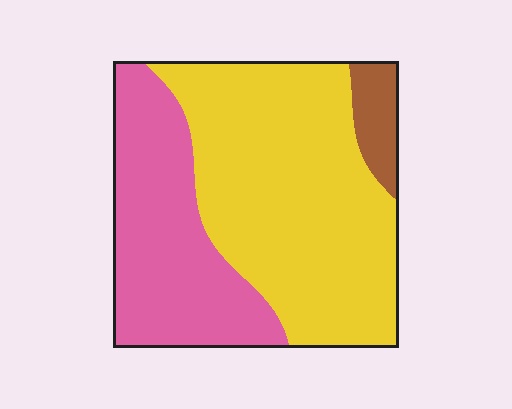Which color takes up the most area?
Yellow, at roughly 60%.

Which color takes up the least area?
Brown, at roughly 5%.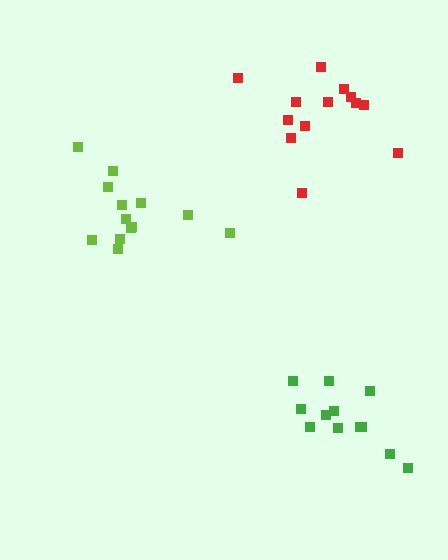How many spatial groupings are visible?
There are 3 spatial groupings.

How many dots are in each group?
Group 1: 12 dots, Group 2: 13 dots, Group 3: 13 dots (38 total).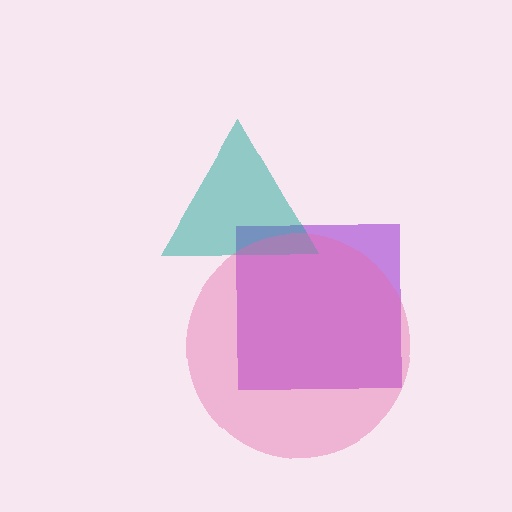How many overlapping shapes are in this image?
There are 3 overlapping shapes in the image.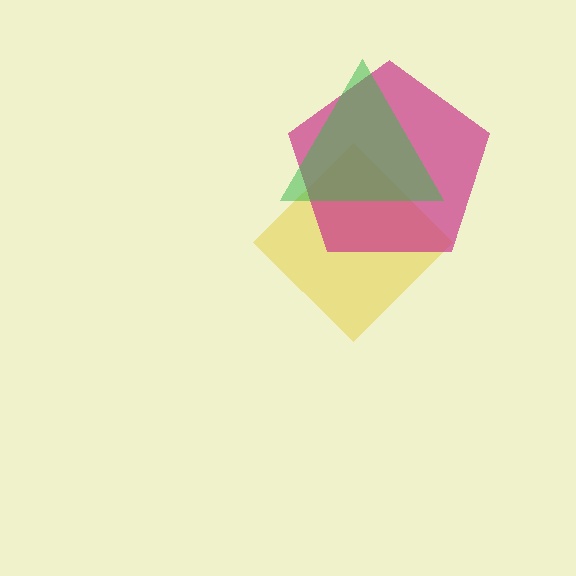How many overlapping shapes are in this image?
There are 3 overlapping shapes in the image.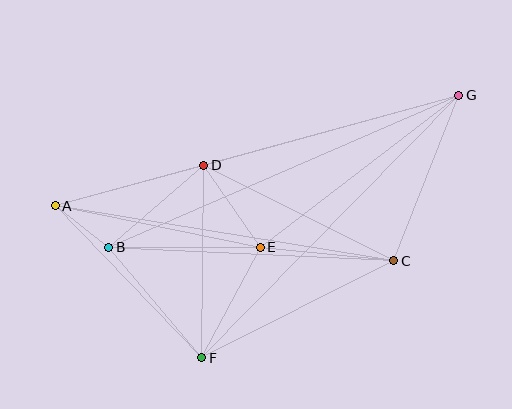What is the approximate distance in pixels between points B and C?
The distance between B and C is approximately 285 pixels.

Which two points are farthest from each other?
Points A and G are farthest from each other.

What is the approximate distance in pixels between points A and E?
The distance between A and E is approximately 209 pixels.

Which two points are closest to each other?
Points A and B are closest to each other.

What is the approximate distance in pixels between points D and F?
The distance between D and F is approximately 193 pixels.